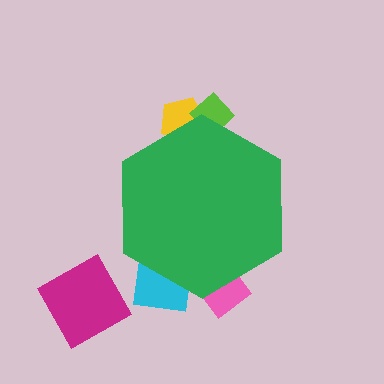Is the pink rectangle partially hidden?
Yes, the pink rectangle is partially hidden behind the green hexagon.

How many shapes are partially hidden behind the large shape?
4 shapes are partially hidden.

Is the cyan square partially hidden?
Yes, the cyan square is partially hidden behind the green hexagon.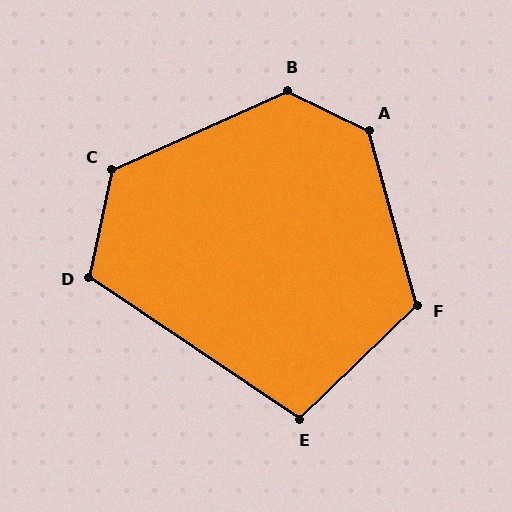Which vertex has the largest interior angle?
A, at approximately 132 degrees.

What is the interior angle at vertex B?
Approximately 129 degrees (obtuse).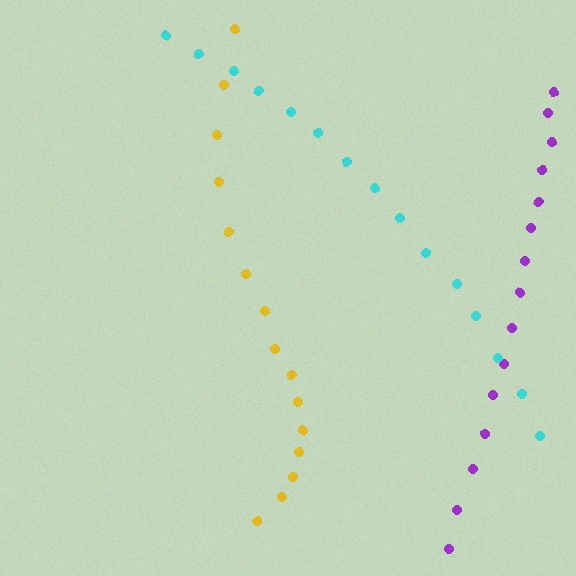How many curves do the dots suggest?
There are 3 distinct paths.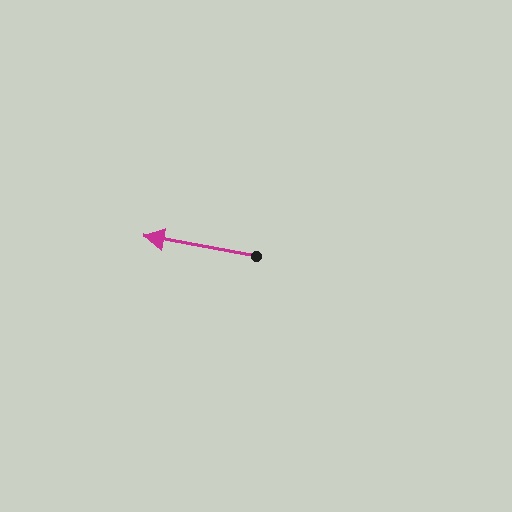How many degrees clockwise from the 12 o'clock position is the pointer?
Approximately 280 degrees.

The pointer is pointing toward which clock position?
Roughly 9 o'clock.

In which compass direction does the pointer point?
West.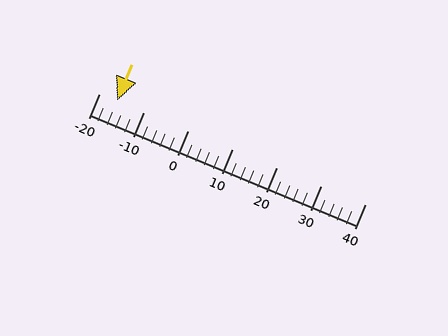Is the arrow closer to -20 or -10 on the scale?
The arrow is closer to -20.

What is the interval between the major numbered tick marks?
The major tick marks are spaced 10 units apart.